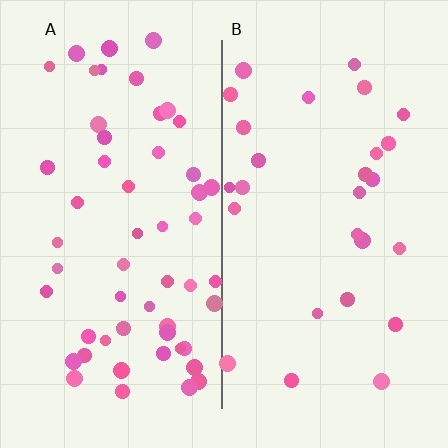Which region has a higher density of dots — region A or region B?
A (the left).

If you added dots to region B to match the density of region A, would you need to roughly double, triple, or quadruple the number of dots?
Approximately double.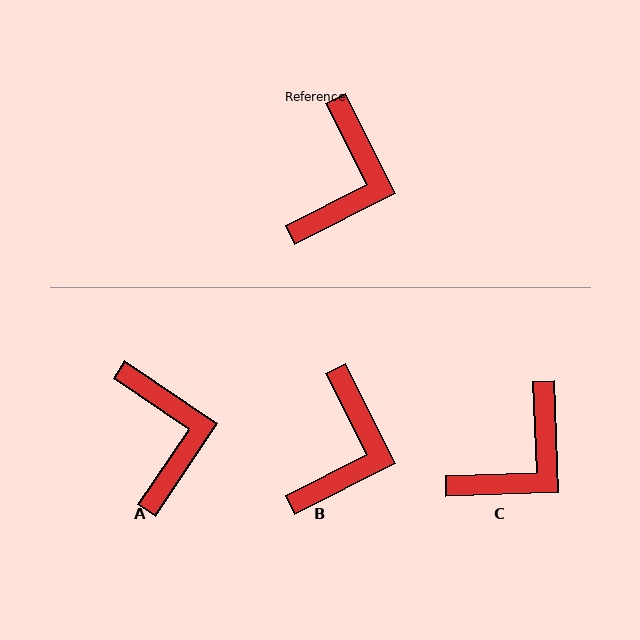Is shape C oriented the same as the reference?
No, it is off by about 25 degrees.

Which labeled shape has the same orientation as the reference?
B.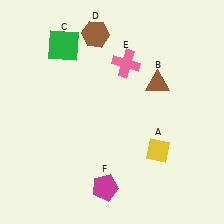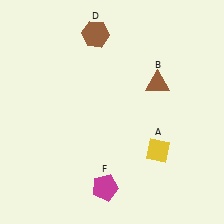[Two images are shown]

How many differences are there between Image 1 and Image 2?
There are 2 differences between the two images.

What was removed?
The green square (C), the pink cross (E) were removed in Image 2.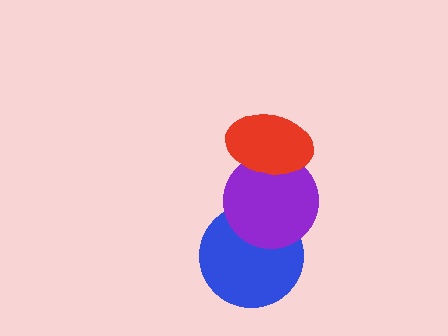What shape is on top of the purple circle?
The red ellipse is on top of the purple circle.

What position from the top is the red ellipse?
The red ellipse is 1st from the top.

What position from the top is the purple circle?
The purple circle is 2nd from the top.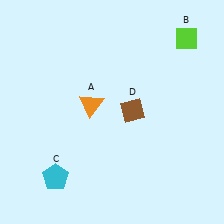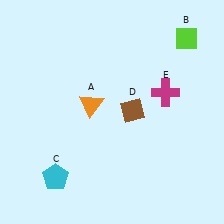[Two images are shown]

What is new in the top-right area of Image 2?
A magenta cross (E) was added in the top-right area of Image 2.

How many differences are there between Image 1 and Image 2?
There is 1 difference between the two images.